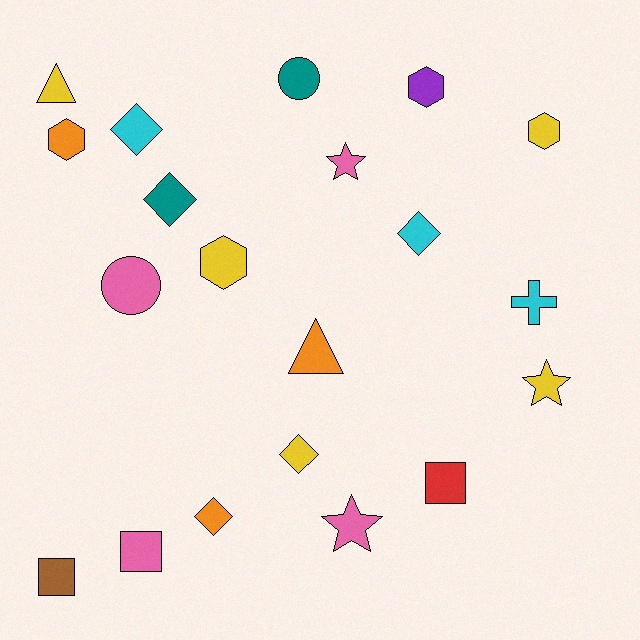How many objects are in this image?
There are 20 objects.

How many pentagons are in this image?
There are no pentagons.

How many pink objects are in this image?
There are 4 pink objects.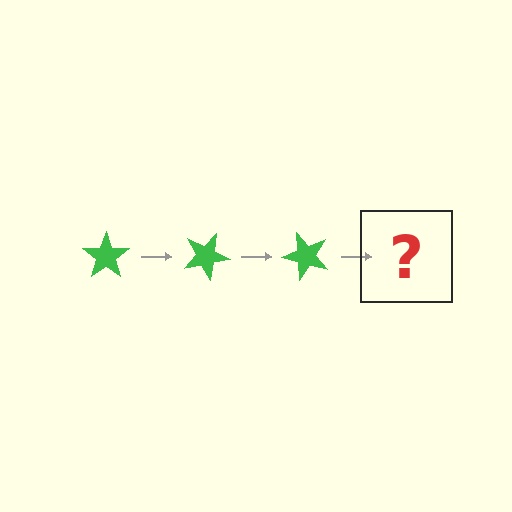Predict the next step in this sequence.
The next step is a green star rotated 75 degrees.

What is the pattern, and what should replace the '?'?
The pattern is that the star rotates 25 degrees each step. The '?' should be a green star rotated 75 degrees.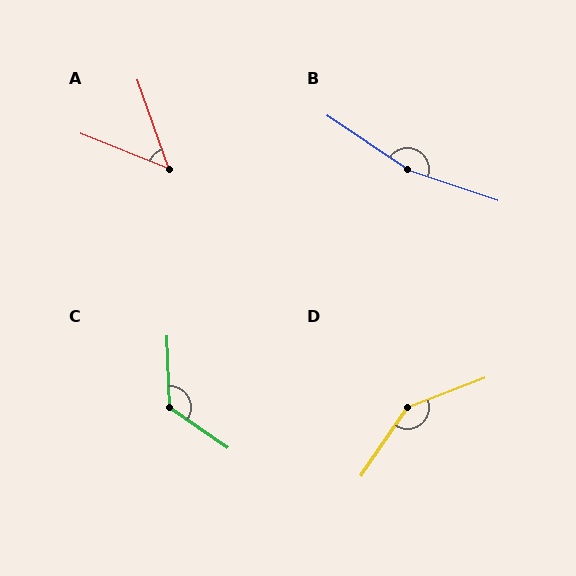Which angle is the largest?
B, at approximately 165 degrees.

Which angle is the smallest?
A, at approximately 49 degrees.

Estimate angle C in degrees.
Approximately 126 degrees.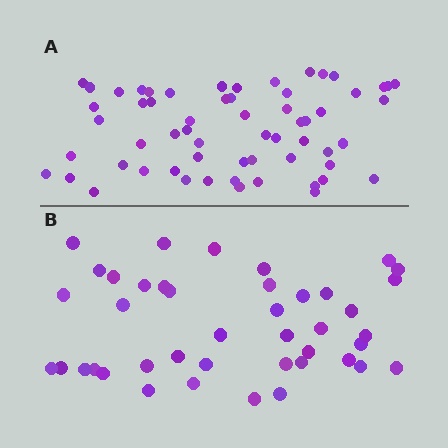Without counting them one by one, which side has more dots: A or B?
Region A (the top region) has more dots.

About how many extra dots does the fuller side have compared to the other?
Region A has approximately 20 more dots than region B.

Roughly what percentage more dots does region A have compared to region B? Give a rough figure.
About 45% more.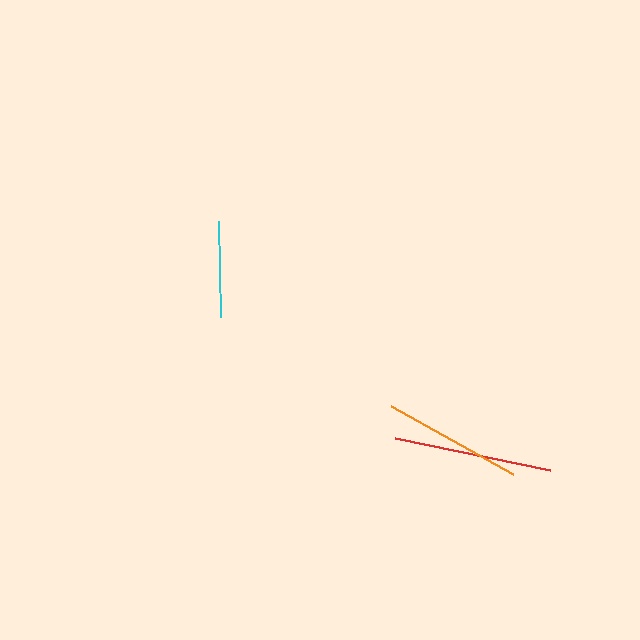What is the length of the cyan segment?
The cyan segment is approximately 95 pixels long.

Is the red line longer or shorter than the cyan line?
The red line is longer than the cyan line.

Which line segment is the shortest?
The cyan line is the shortest at approximately 95 pixels.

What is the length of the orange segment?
The orange segment is approximately 140 pixels long.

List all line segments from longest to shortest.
From longest to shortest: red, orange, cyan.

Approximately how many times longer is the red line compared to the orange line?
The red line is approximately 1.1 times the length of the orange line.